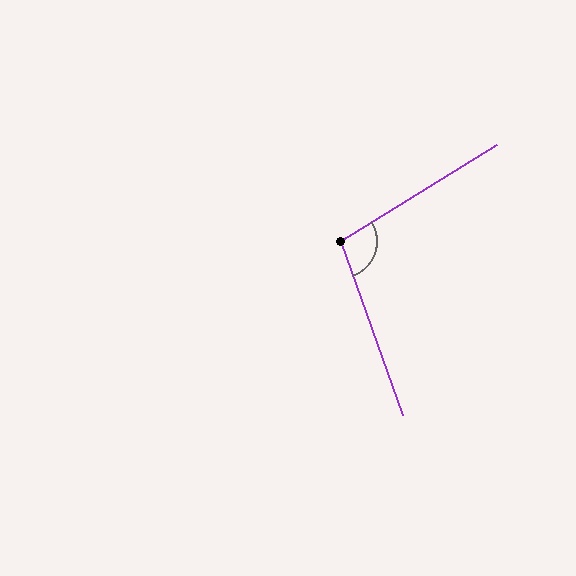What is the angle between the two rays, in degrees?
Approximately 102 degrees.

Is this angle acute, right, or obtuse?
It is obtuse.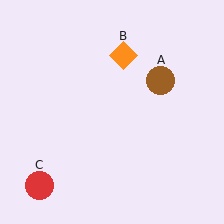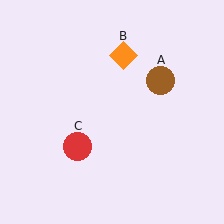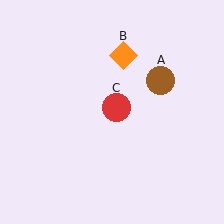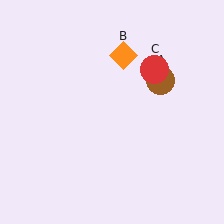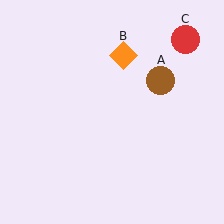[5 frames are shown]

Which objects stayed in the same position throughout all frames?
Brown circle (object A) and orange diamond (object B) remained stationary.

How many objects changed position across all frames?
1 object changed position: red circle (object C).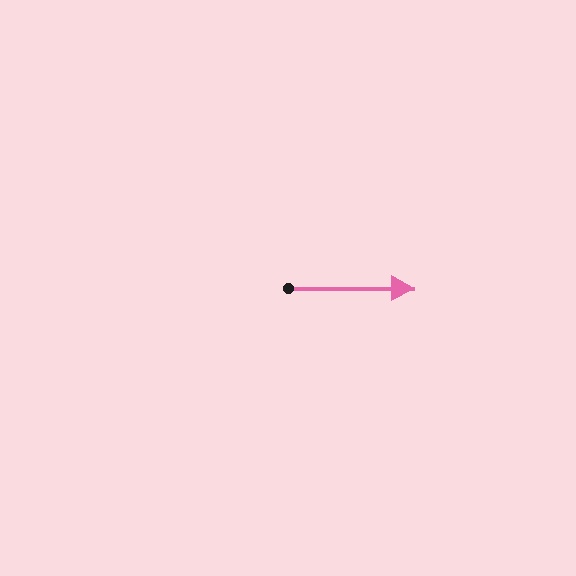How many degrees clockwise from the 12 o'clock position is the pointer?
Approximately 90 degrees.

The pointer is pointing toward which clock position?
Roughly 3 o'clock.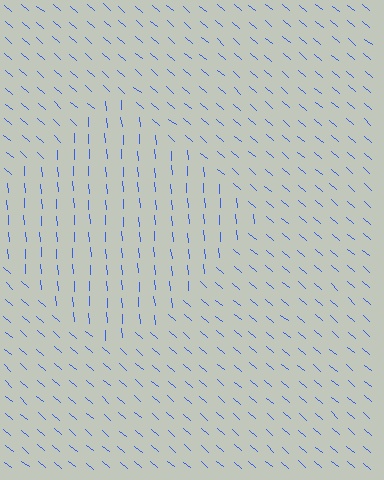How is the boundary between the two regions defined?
The boundary is defined purely by a change in line orientation (approximately 45 degrees difference). All lines are the same color and thickness.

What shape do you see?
I see a diamond.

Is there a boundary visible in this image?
Yes, there is a texture boundary formed by a change in line orientation.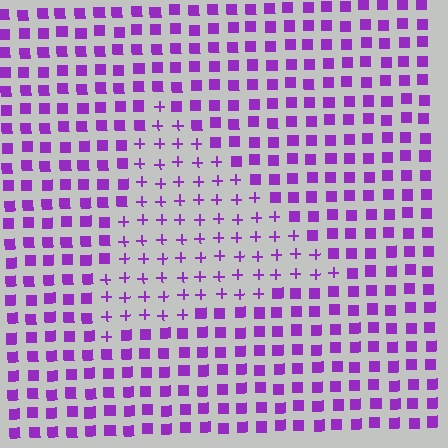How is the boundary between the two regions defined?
The boundary is defined by a change in element shape: plus signs inside vs. squares outside. All elements share the same color and spacing.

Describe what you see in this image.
The image is filled with small purple elements arranged in a uniform grid. A triangle-shaped region contains plus signs, while the surrounding area contains squares. The boundary is defined purely by the change in element shape.